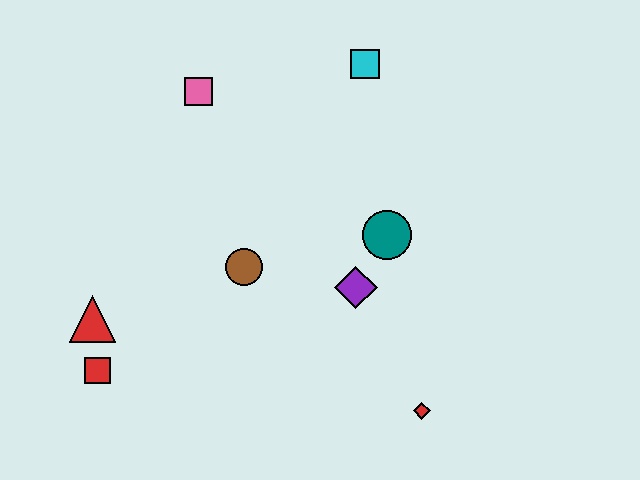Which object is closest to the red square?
The red triangle is closest to the red square.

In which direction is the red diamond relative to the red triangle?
The red diamond is to the right of the red triangle.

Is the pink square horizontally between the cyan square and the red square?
Yes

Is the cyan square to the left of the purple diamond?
No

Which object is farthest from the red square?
The cyan square is farthest from the red square.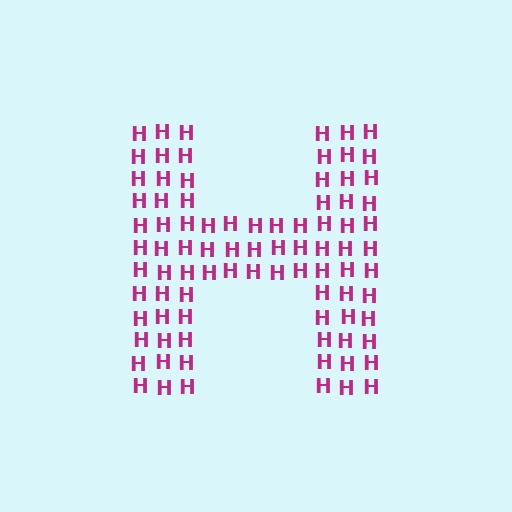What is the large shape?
The large shape is the letter H.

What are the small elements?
The small elements are letter H's.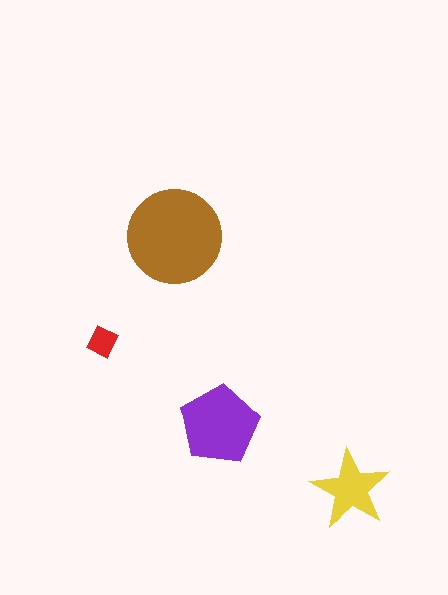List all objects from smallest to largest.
The red diamond, the yellow star, the purple pentagon, the brown circle.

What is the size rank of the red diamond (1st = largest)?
4th.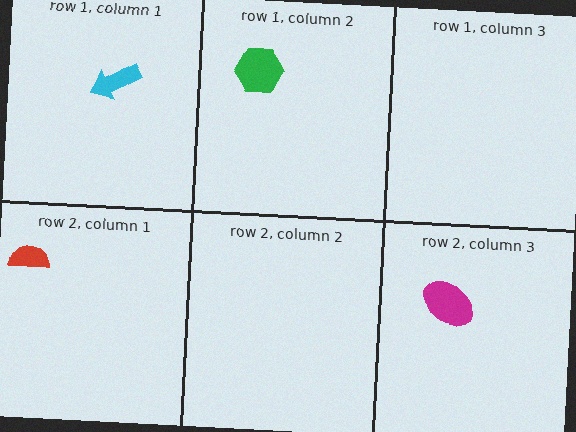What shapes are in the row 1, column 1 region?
The cyan arrow.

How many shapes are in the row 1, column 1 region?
1.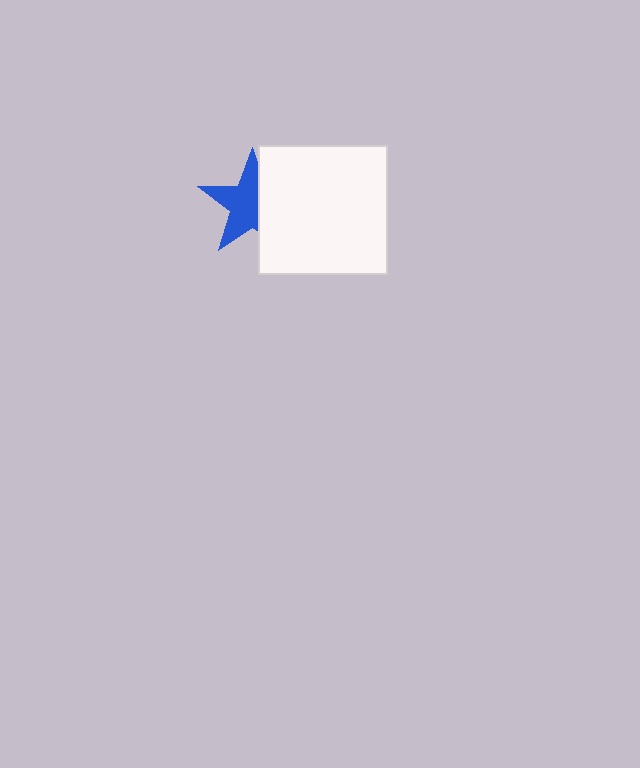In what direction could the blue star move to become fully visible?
The blue star could move left. That would shift it out from behind the white square entirely.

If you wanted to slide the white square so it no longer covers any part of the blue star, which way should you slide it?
Slide it right — that is the most direct way to separate the two shapes.